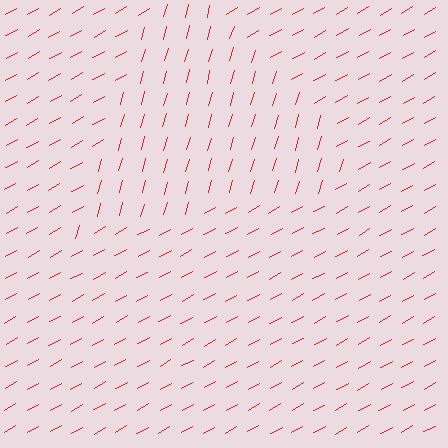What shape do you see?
I see a triangle.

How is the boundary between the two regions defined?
The boundary is defined purely by a change in line orientation (approximately 45 degrees difference). All lines are the same color and thickness.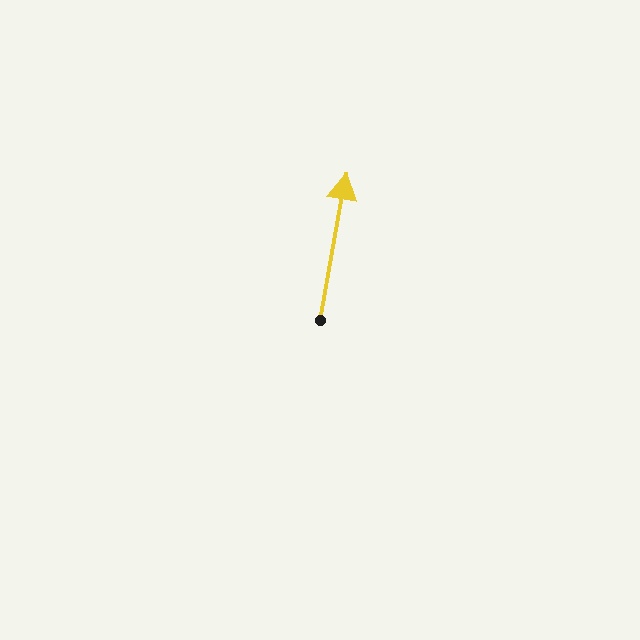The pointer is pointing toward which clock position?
Roughly 12 o'clock.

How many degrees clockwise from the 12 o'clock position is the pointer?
Approximately 10 degrees.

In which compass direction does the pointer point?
North.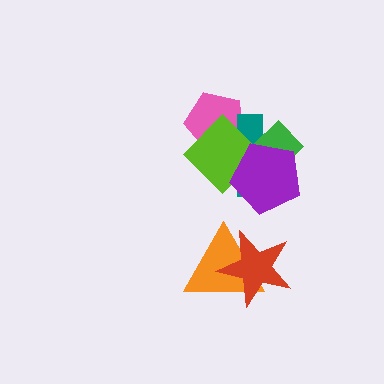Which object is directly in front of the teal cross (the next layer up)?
The green diamond is directly in front of the teal cross.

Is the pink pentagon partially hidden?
Yes, it is partially covered by another shape.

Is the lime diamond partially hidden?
Yes, it is partially covered by another shape.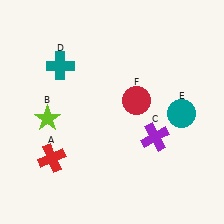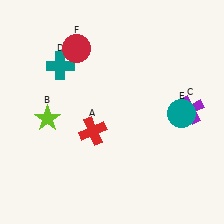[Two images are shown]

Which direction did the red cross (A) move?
The red cross (A) moved right.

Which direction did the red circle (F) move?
The red circle (F) moved left.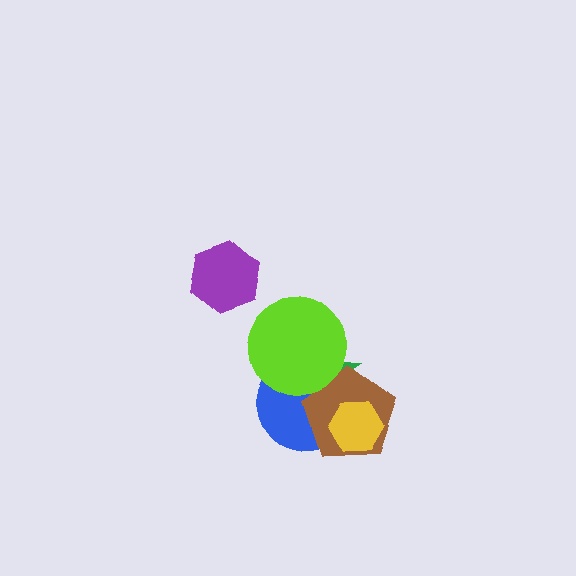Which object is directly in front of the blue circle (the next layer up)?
The brown pentagon is directly in front of the blue circle.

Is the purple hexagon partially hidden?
No, no other shape covers it.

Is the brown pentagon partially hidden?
Yes, it is partially covered by another shape.